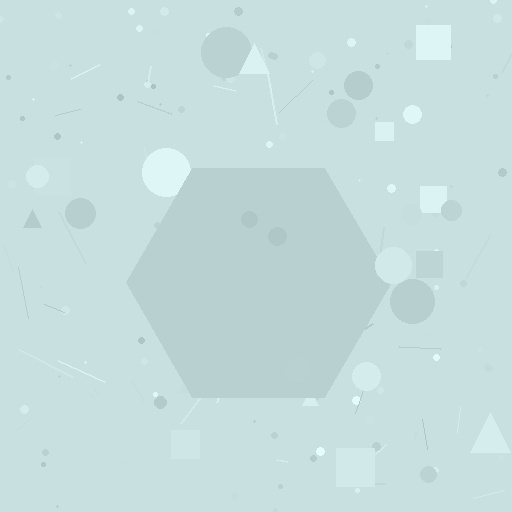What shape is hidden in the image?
A hexagon is hidden in the image.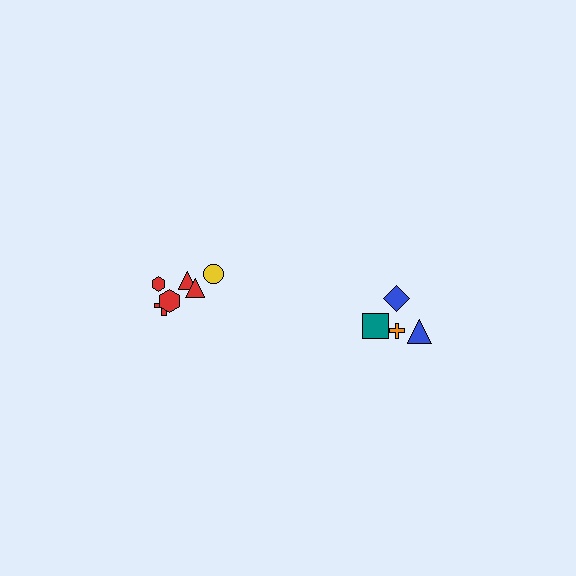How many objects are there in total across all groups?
There are 10 objects.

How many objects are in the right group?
There are 4 objects.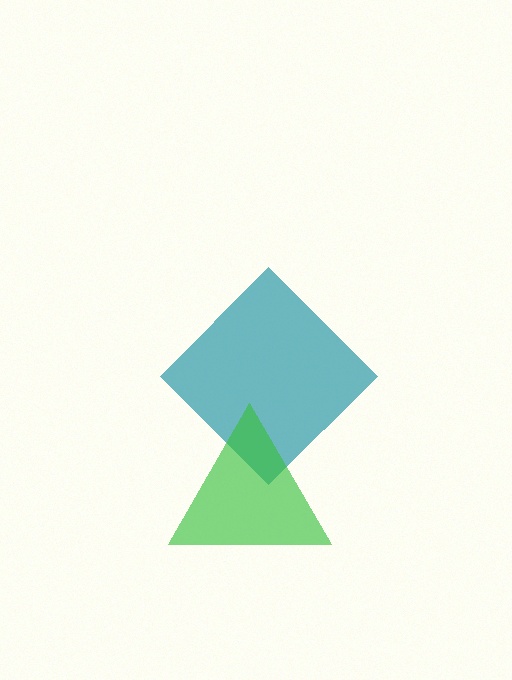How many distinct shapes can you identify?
There are 2 distinct shapes: a teal diamond, a green triangle.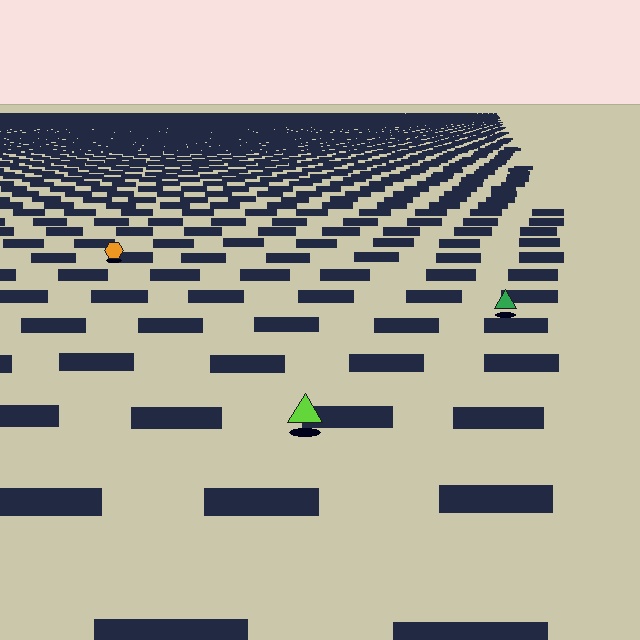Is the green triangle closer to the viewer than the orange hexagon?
Yes. The green triangle is closer — you can tell from the texture gradient: the ground texture is coarser near it.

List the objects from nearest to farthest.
From nearest to farthest: the lime triangle, the green triangle, the orange hexagon.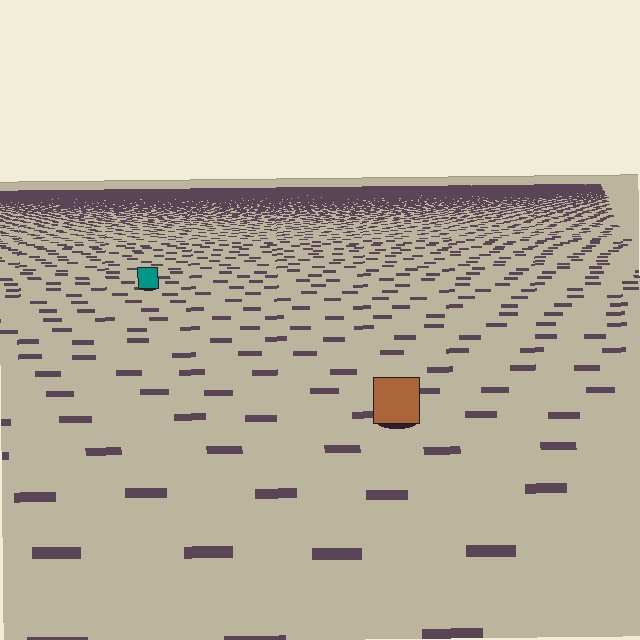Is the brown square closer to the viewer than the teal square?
Yes. The brown square is closer — you can tell from the texture gradient: the ground texture is coarser near it.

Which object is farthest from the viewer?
The teal square is farthest from the viewer. It appears smaller and the ground texture around it is denser.